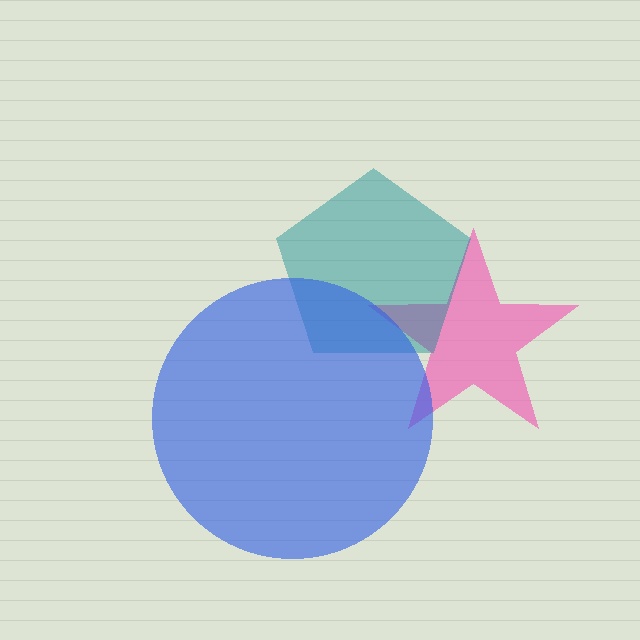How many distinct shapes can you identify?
There are 3 distinct shapes: a pink star, a teal pentagon, a blue circle.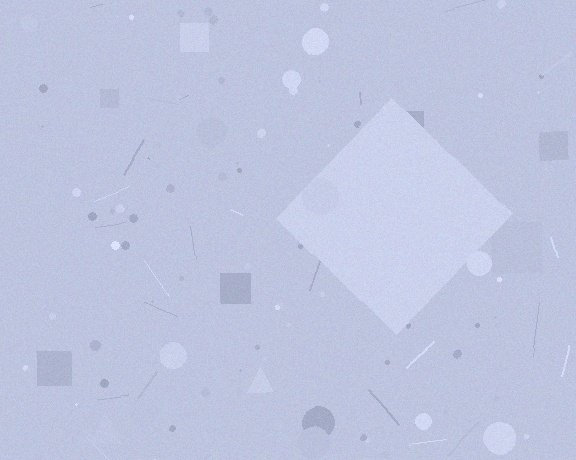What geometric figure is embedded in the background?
A diamond is embedded in the background.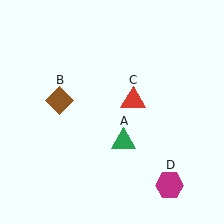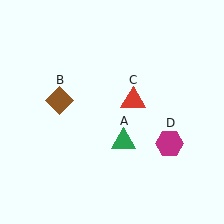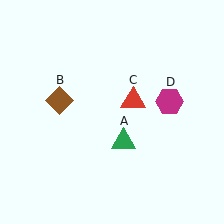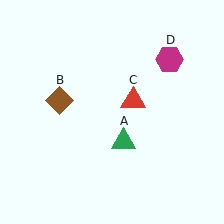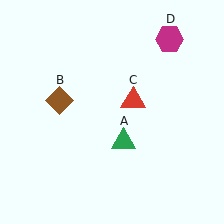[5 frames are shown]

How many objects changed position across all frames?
1 object changed position: magenta hexagon (object D).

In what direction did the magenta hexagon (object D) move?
The magenta hexagon (object D) moved up.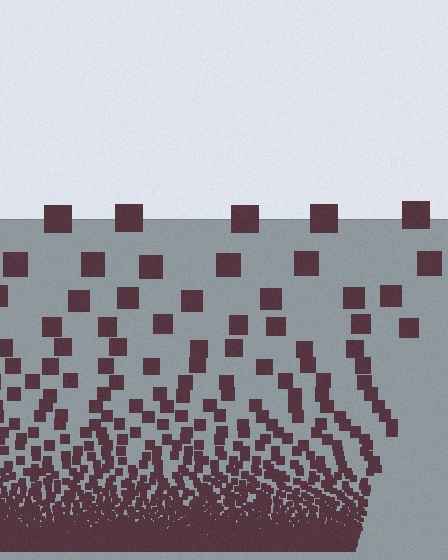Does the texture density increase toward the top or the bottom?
Density increases toward the bottom.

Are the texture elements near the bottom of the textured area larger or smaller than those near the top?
Smaller. The gradient is inverted — elements near the bottom are smaller and denser.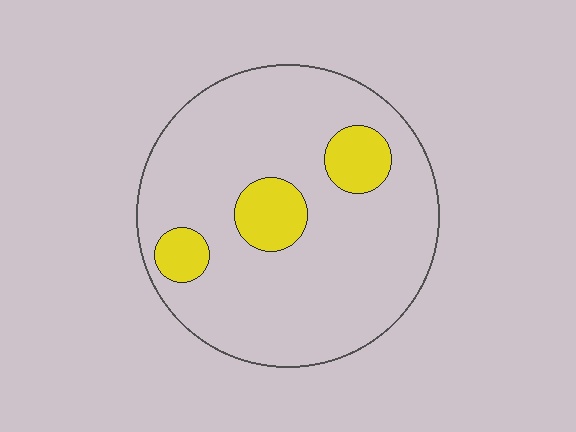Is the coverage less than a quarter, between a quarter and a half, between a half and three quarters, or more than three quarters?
Less than a quarter.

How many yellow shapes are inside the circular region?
3.